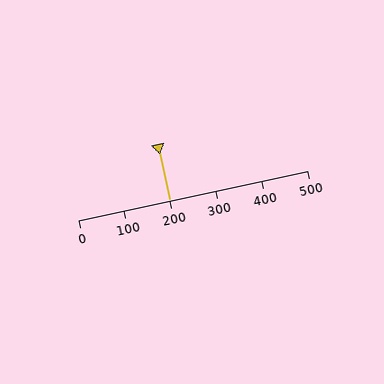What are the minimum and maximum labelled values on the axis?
The axis runs from 0 to 500.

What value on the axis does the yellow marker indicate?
The marker indicates approximately 200.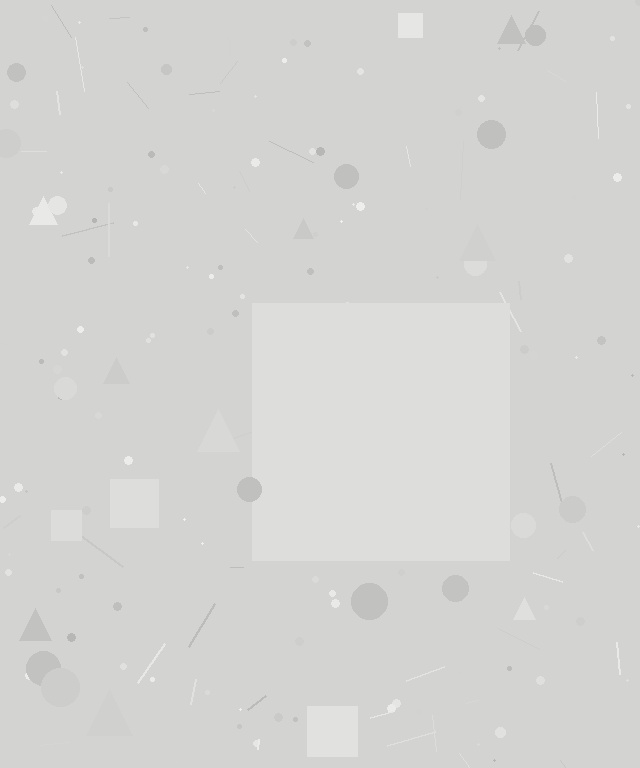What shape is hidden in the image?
A square is hidden in the image.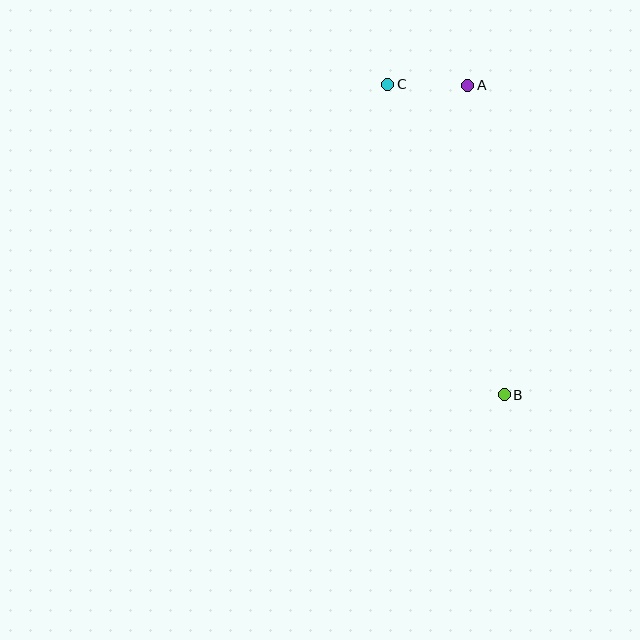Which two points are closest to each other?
Points A and C are closest to each other.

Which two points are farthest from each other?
Points B and C are farthest from each other.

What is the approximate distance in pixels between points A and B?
The distance between A and B is approximately 312 pixels.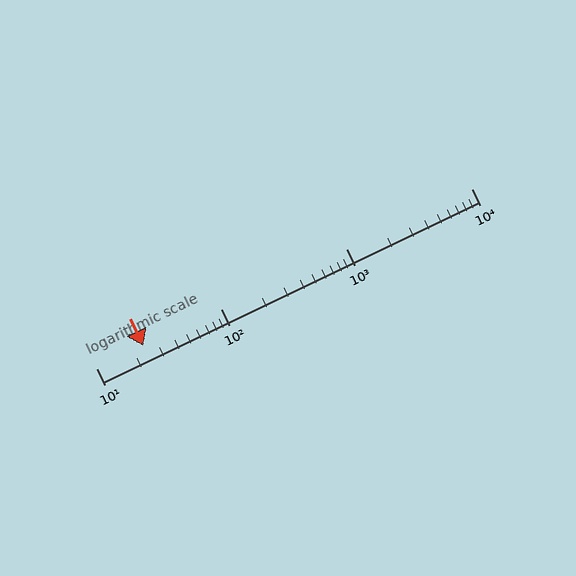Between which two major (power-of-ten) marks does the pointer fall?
The pointer is between 10 and 100.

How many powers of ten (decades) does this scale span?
The scale spans 3 decades, from 10 to 10000.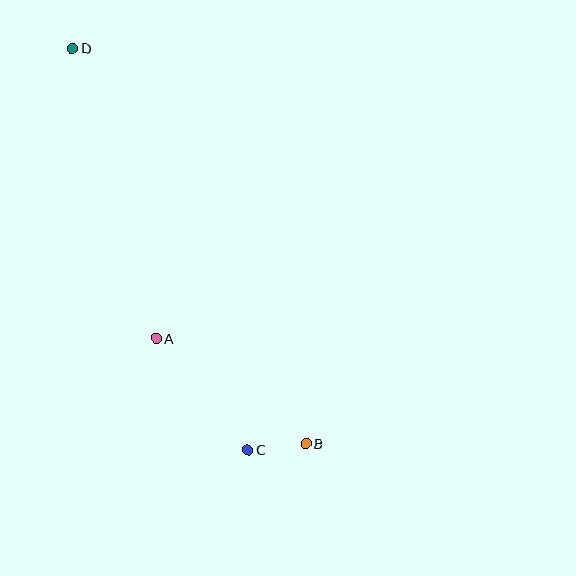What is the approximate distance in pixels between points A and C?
The distance between A and C is approximately 144 pixels.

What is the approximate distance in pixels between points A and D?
The distance between A and D is approximately 302 pixels.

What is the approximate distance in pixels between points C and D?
The distance between C and D is approximately 438 pixels.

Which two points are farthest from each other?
Points B and D are farthest from each other.